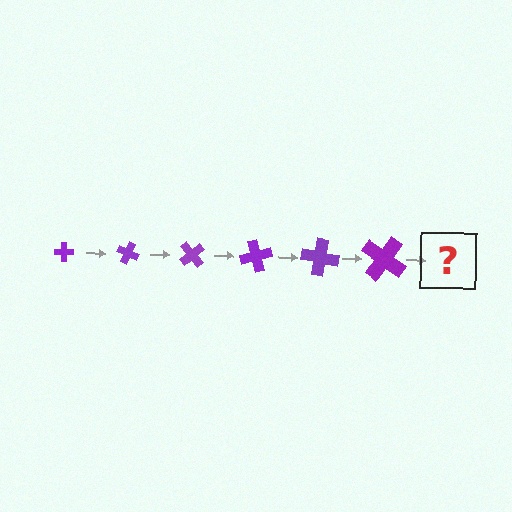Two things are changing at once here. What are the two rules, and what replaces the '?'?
The two rules are that the cross grows larger each step and it rotates 25 degrees each step. The '?' should be a cross, larger than the previous one and rotated 150 degrees from the start.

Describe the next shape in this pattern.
It should be a cross, larger than the previous one and rotated 150 degrees from the start.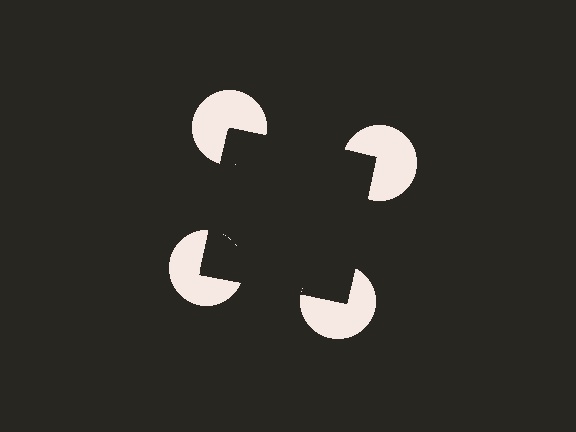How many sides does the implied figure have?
4 sides.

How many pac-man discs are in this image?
There are 4 — one at each vertex of the illusory square.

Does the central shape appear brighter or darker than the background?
It typically appears slightly darker than the background, even though no actual brightness change is drawn.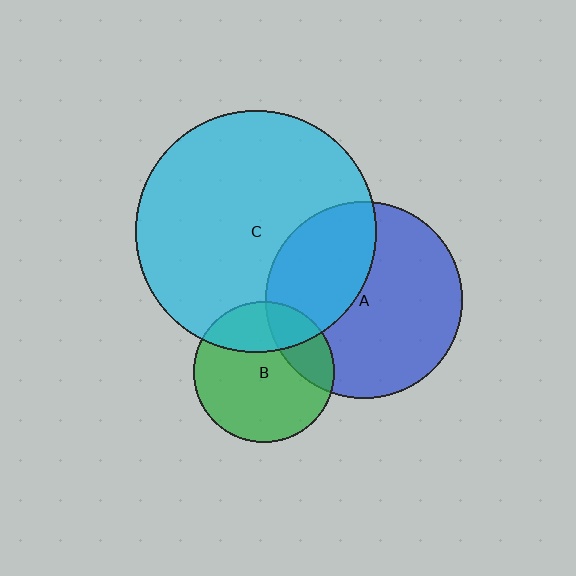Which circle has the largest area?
Circle C (cyan).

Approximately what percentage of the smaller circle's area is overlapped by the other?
Approximately 25%.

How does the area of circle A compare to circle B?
Approximately 2.0 times.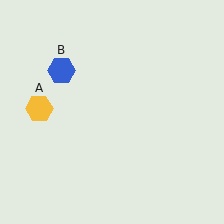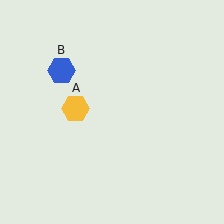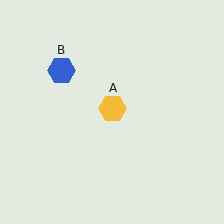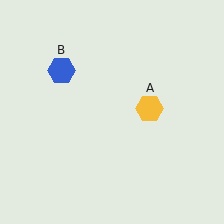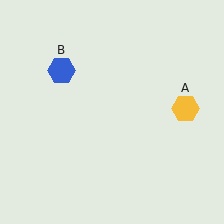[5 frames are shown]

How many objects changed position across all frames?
1 object changed position: yellow hexagon (object A).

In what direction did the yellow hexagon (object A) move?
The yellow hexagon (object A) moved right.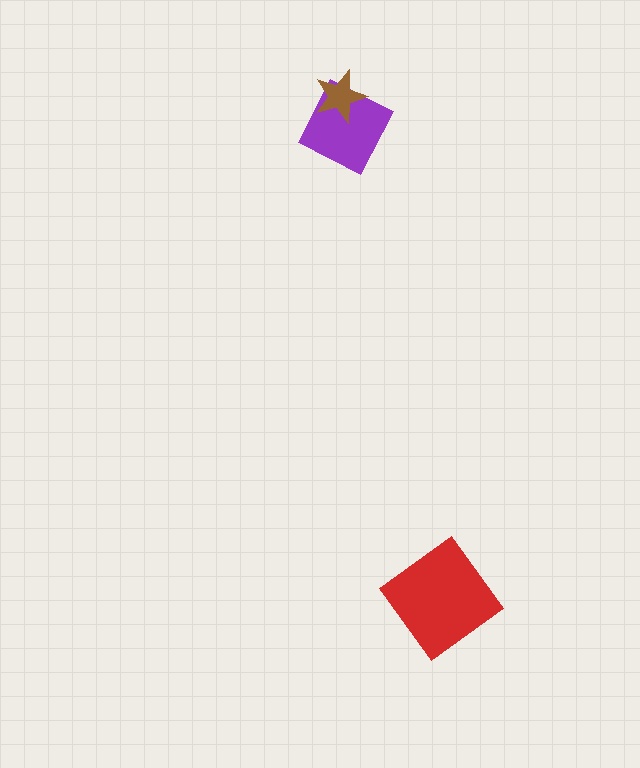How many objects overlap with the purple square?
1 object overlaps with the purple square.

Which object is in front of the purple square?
The brown star is in front of the purple square.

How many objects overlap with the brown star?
1 object overlaps with the brown star.